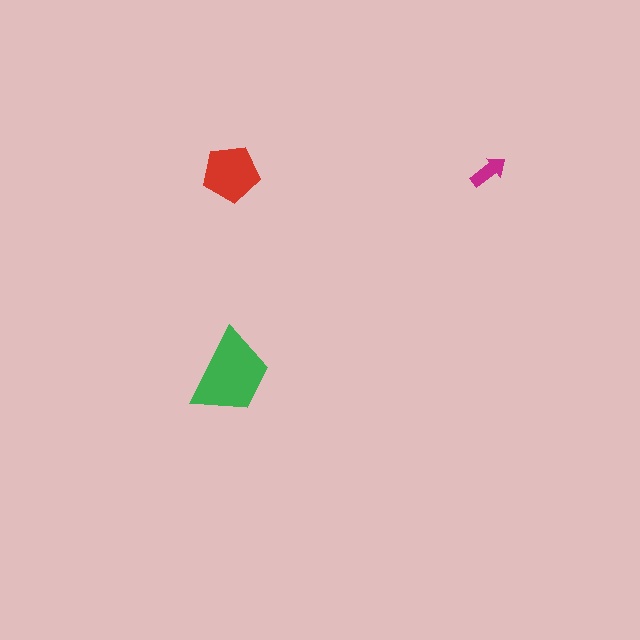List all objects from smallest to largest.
The magenta arrow, the red pentagon, the green trapezoid.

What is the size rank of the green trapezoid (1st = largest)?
1st.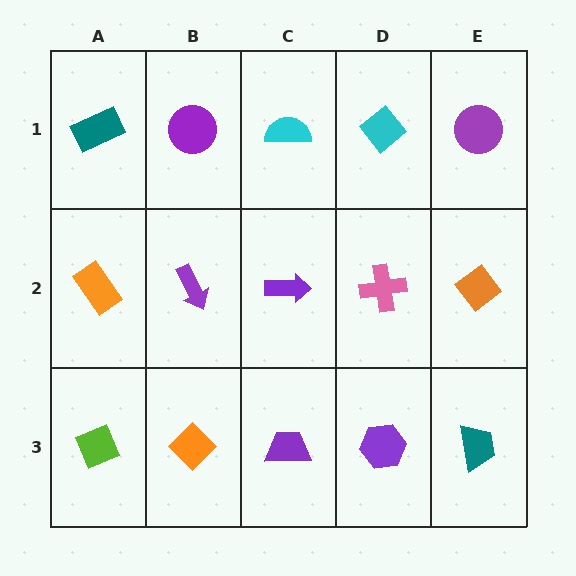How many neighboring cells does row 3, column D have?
3.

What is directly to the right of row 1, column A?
A purple circle.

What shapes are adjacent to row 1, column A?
An orange rectangle (row 2, column A), a purple circle (row 1, column B).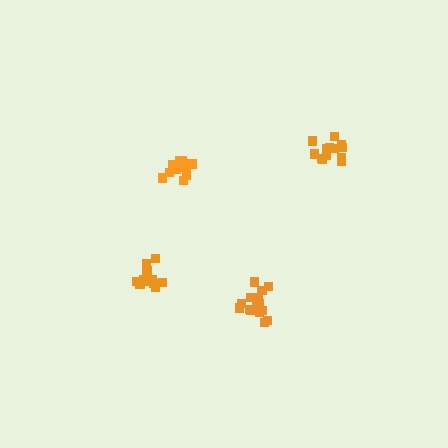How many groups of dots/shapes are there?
There are 4 groups.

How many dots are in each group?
Group 1: 16 dots, Group 2: 15 dots, Group 3: 13 dots, Group 4: 13 dots (57 total).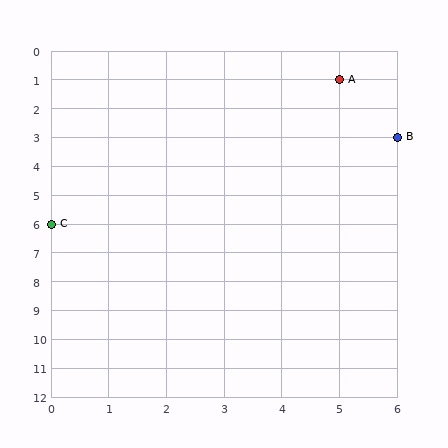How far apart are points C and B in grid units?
Points C and B are 6 columns and 3 rows apart (about 6.7 grid units diagonally).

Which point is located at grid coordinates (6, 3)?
Point B is at (6, 3).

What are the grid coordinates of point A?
Point A is at grid coordinates (5, 1).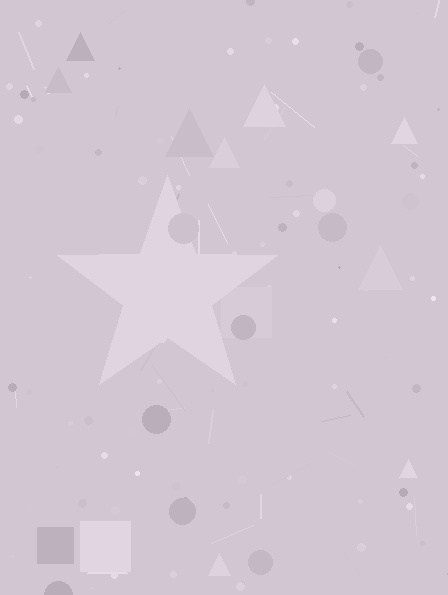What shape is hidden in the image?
A star is hidden in the image.